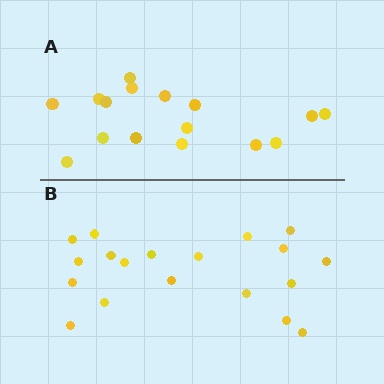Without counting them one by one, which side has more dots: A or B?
Region B (the bottom region) has more dots.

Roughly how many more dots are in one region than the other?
Region B has just a few more — roughly 2 or 3 more dots than region A.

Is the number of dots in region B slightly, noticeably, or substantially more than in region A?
Region B has only slightly more — the two regions are fairly close. The ratio is roughly 1.2 to 1.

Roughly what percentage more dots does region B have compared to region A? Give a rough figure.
About 20% more.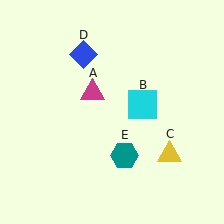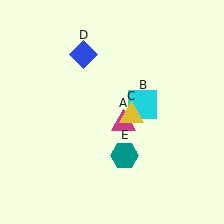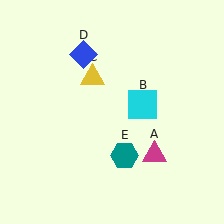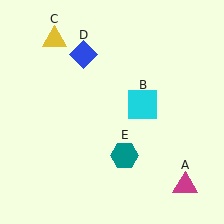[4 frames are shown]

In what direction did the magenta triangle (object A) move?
The magenta triangle (object A) moved down and to the right.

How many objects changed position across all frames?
2 objects changed position: magenta triangle (object A), yellow triangle (object C).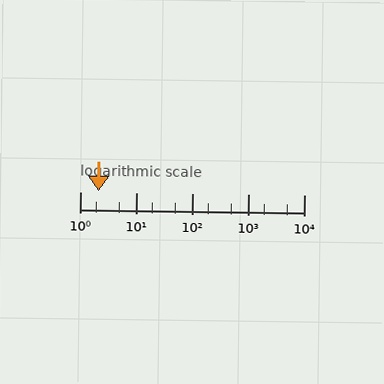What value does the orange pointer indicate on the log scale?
The pointer indicates approximately 2.1.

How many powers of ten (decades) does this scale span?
The scale spans 4 decades, from 1 to 10000.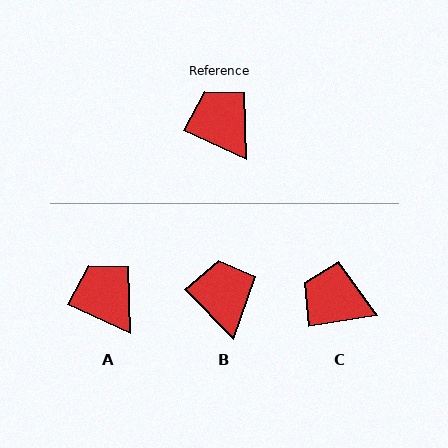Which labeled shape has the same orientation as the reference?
A.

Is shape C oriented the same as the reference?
No, it is off by about 34 degrees.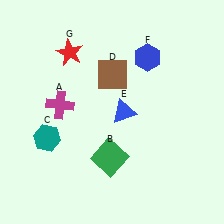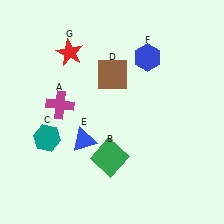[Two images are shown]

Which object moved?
The blue triangle (E) moved left.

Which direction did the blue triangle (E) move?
The blue triangle (E) moved left.